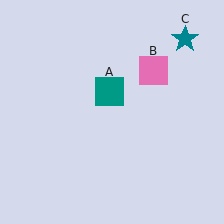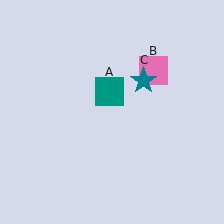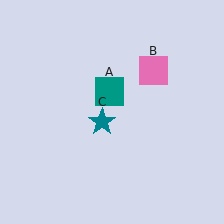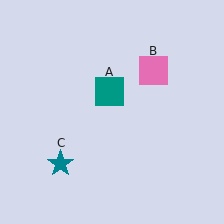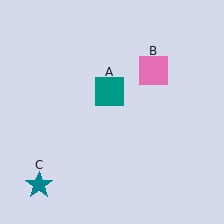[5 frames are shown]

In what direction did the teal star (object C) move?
The teal star (object C) moved down and to the left.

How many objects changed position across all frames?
1 object changed position: teal star (object C).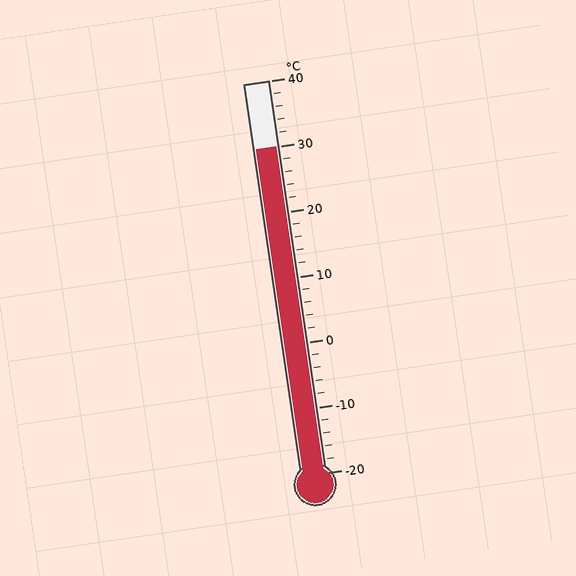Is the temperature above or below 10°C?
The temperature is above 10°C.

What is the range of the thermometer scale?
The thermometer scale ranges from -20°C to 40°C.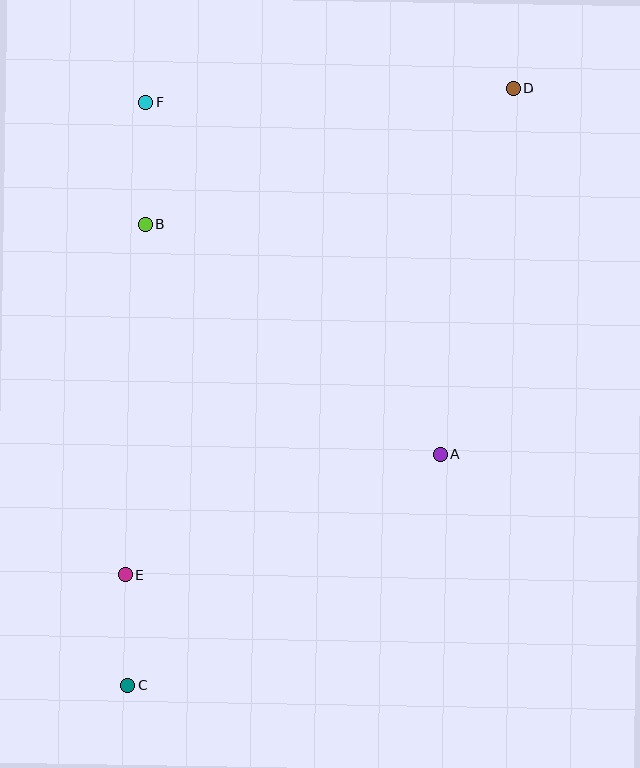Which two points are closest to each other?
Points C and E are closest to each other.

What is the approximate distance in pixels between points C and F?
The distance between C and F is approximately 583 pixels.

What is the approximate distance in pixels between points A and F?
The distance between A and F is approximately 459 pixels.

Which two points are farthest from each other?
Points C and D are farthest from each other.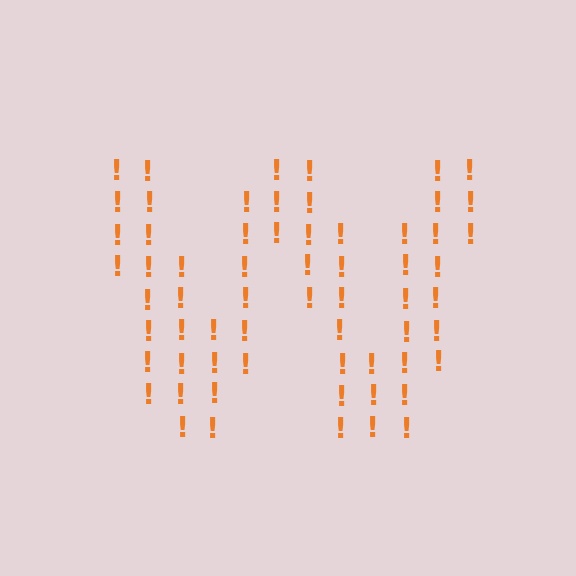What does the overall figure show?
The overall figure shows the letter W.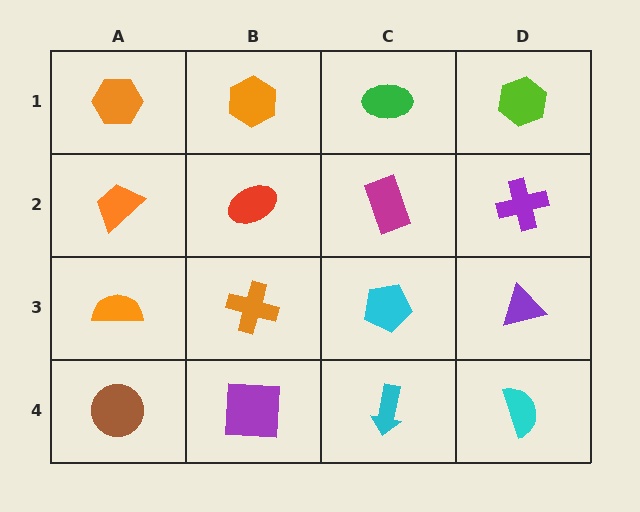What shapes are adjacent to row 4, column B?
An orange cross (row 3, column B), a brown circle (row 4, column A), a cyan arrow (row 4, column C).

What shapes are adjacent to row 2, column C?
A green ellipse (row 1, column C), a cyan pentagon (row 3, column C), a red ellipse (row 2, column B), a purple cross (row 2, column D).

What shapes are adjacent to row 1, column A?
An orange trapezoid (row 2, column A), an orange hexagon (row 1, column B).